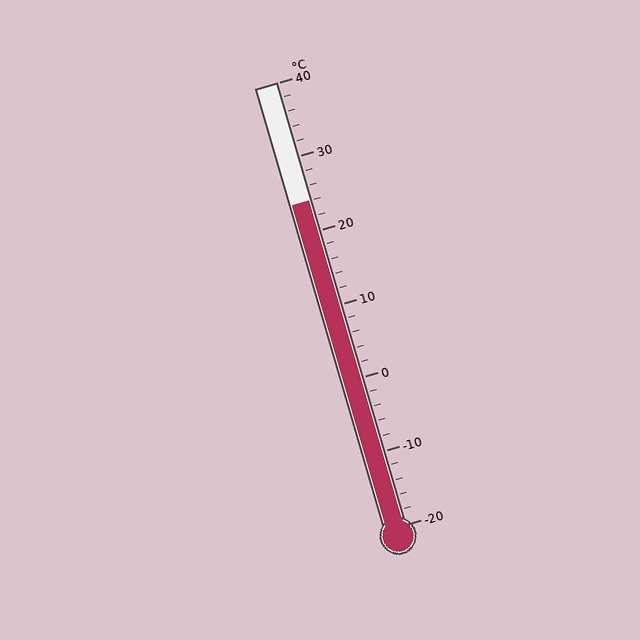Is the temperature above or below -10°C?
The temperature is above -10°C.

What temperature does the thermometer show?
The thermometer shows approximately 24°C.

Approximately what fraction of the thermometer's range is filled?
The thermometer is filled to approximately 75% of its range.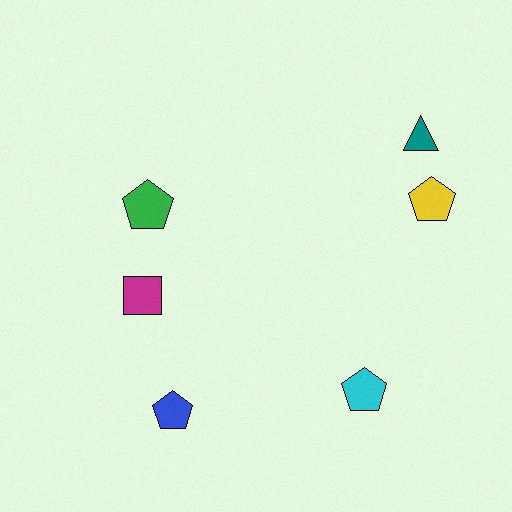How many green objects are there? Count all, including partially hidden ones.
There is 1 green object.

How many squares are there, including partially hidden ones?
There is 1 square.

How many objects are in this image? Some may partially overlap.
There are 6 objects.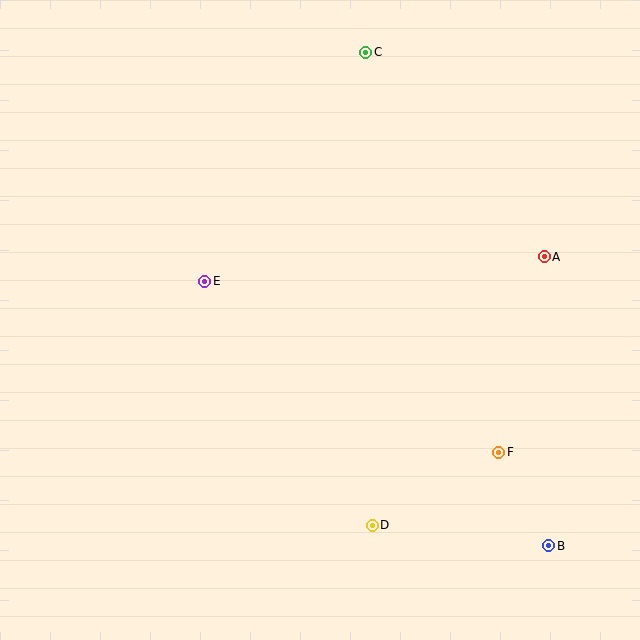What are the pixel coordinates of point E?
Point E is at (205, 281).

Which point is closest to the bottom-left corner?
Point D is closest to the bottom-left corner.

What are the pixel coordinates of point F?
Point F is at (499, 452).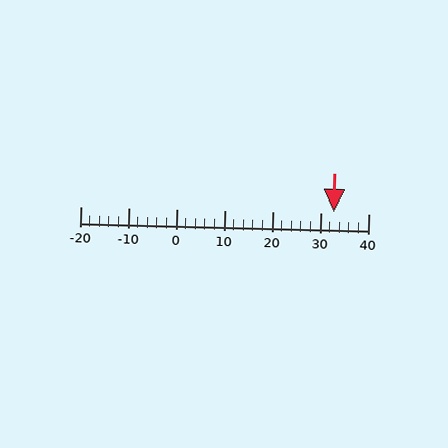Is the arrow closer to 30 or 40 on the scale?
The arrow is closer to 30.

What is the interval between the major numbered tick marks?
The major tick marks are spaced 10 units apart.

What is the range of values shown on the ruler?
The ruler shows values from -20 to 40.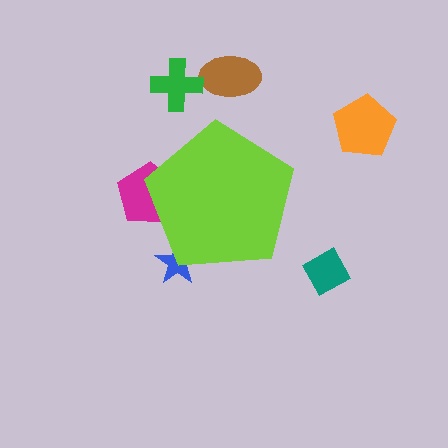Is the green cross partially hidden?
No, the green cross is fully visible.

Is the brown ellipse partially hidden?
No, the brown ellipse is fully visible.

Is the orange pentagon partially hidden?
No, the orange pentagon is fully visible.